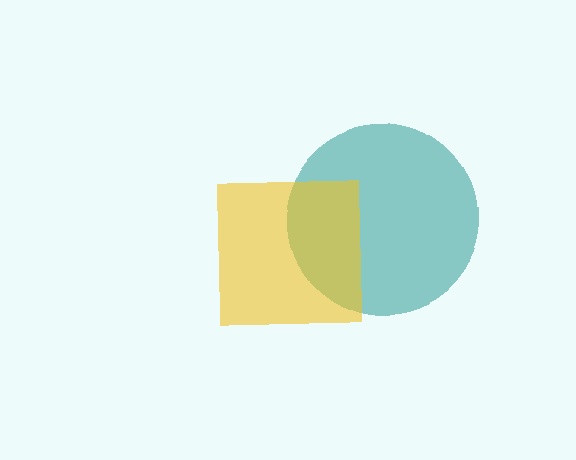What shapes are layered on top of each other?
The layered shapes are: a teal circle, a yellow square.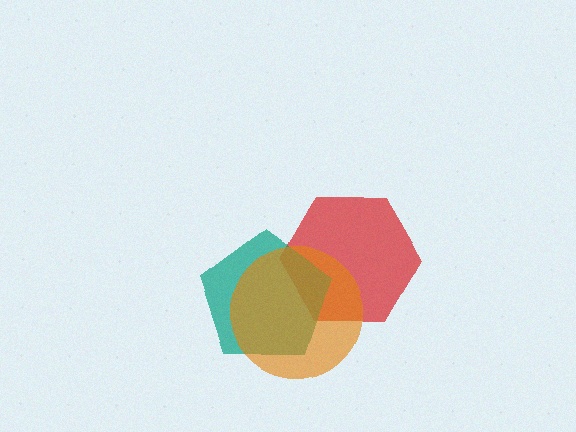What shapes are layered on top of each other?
The layered shapes are: a red hexagon, a teal pentagon, an orange circle.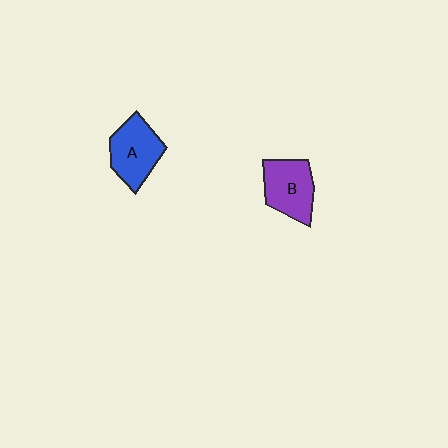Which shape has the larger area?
Shape A (blue).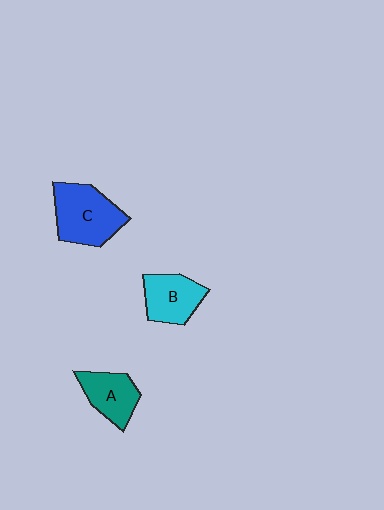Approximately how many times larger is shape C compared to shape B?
Approximately 1.4 times.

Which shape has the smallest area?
Shape A (teal).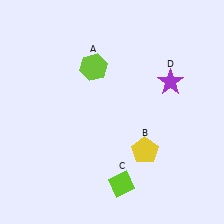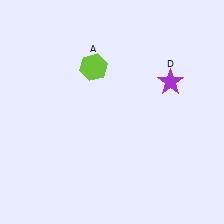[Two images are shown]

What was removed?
The yellow pentagon (B), the lime diamond (C) were removed in Image 2.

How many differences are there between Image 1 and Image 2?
There are 2 differences between the two images.